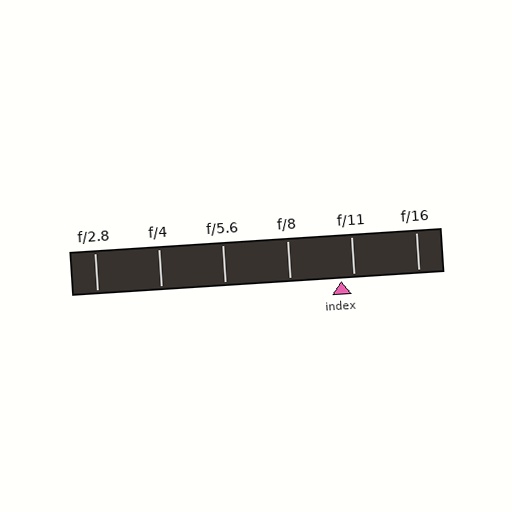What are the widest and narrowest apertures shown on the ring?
The widest aperture shown is f/2.8 and the narrowest is f/16.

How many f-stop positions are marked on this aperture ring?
There are 6 f-stop positions marked.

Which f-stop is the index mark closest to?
The index mark is closest to f/11.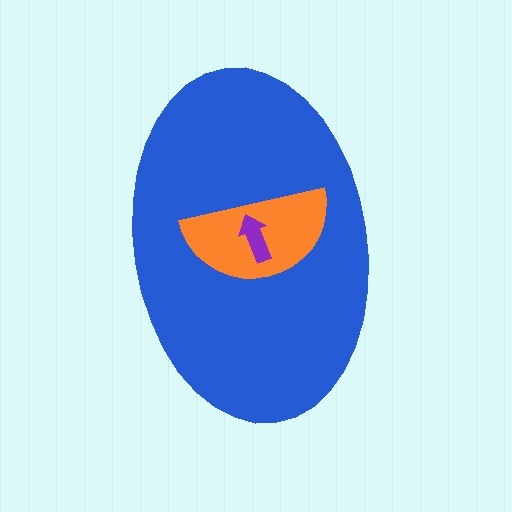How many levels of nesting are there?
3.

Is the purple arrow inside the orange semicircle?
Yes.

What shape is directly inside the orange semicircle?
The purple arrow.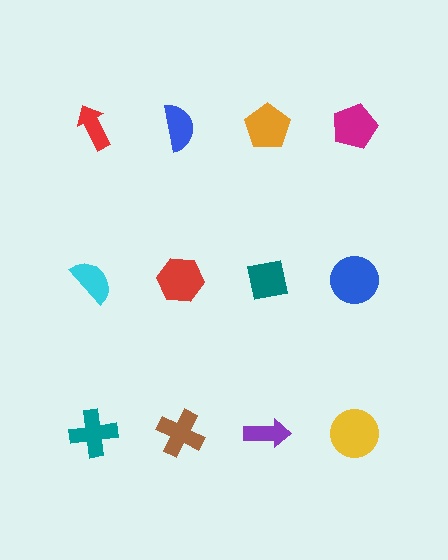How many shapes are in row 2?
4 shapes.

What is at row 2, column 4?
A blue circle.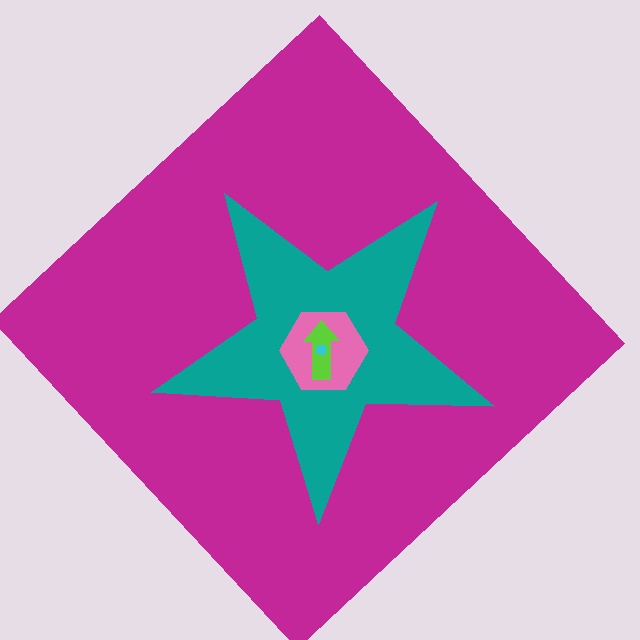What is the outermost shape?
The magenta diamond.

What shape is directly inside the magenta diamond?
The teal star.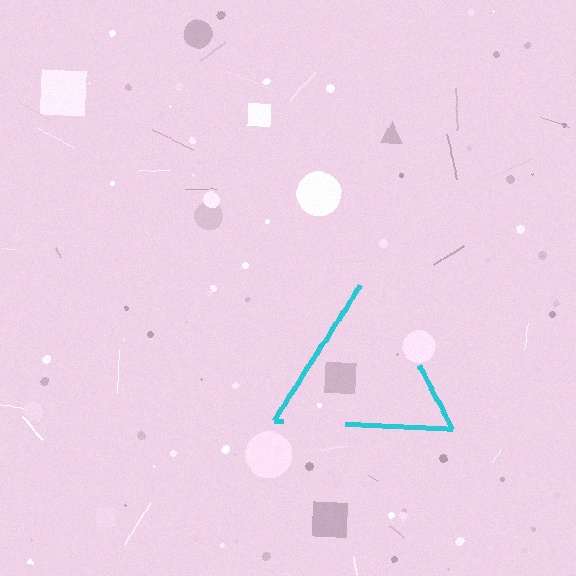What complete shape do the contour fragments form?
The contour fragments form a triangle.